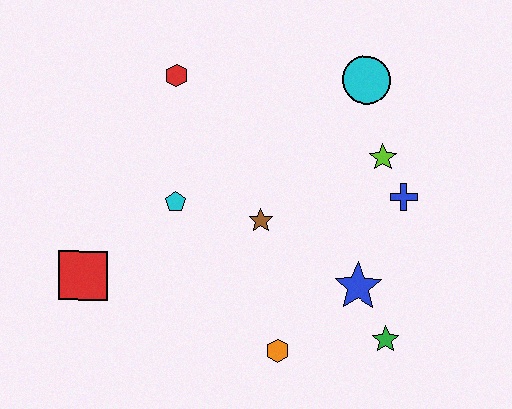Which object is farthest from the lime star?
The red square is farthest from the lime star.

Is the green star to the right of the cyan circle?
Yes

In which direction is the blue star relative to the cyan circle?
The blue star is below the cyan circle.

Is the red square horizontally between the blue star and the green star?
No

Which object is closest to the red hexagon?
The cyan pentagon is closest to the red hexagon.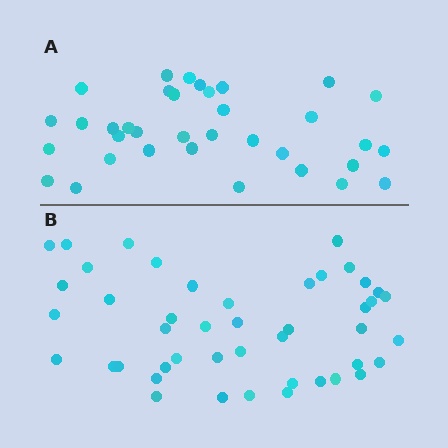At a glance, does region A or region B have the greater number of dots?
Region B (the bottom region) has more dots.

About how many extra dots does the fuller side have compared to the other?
Region B has roughly 10 or so more dots than region A.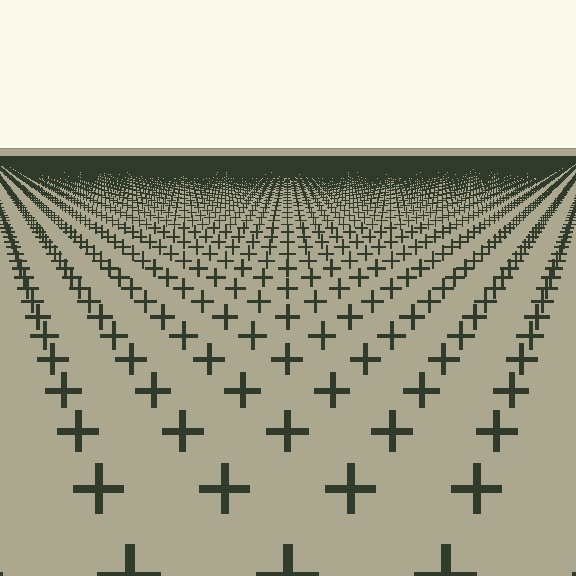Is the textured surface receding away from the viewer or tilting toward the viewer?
The surface is receding away from the viewer. Texture elements get smaller and denser toward the top.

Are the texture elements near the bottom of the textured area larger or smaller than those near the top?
Larger. Near the bottom, elements are closer to the viewer and appear at a bigger on-screen size.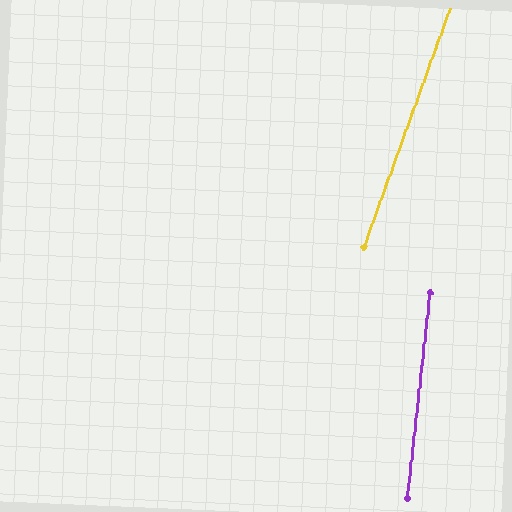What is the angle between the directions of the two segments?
Approximately 13 degrees.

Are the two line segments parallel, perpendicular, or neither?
Neither parallel nor perpendicular — they differ by about 13°.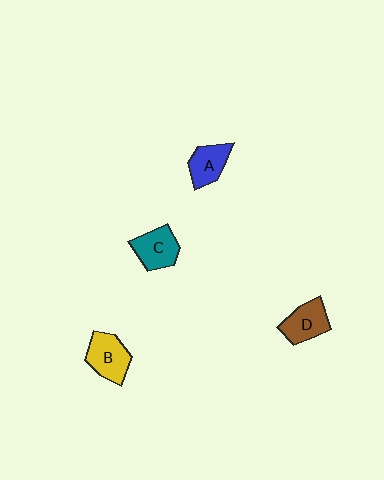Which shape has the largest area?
Shape B (yellow).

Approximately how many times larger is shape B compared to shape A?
Approximately 1.2 times.